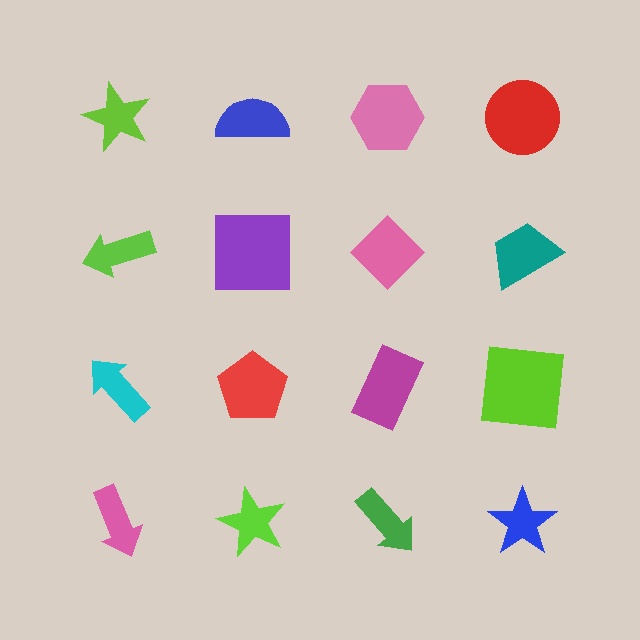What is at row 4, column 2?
A lime star.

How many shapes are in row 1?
4 shapes.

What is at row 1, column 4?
A red circle.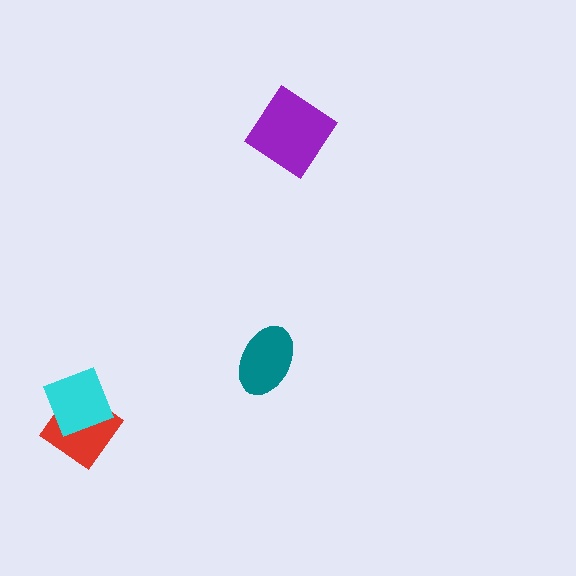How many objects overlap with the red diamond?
1 object overlaps with the red diamond.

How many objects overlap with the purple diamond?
0 objects overlap with the purple diamond.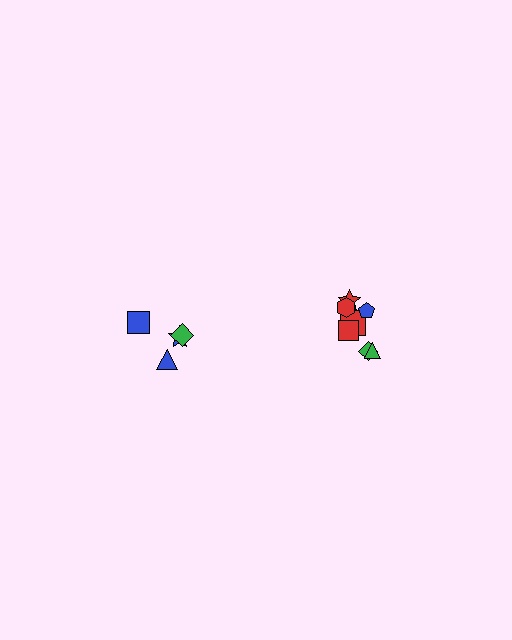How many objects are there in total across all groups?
There are 11 objects.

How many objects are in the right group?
There are 7 objects.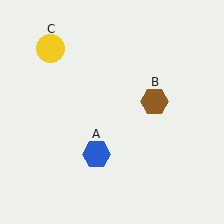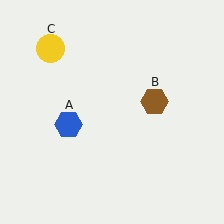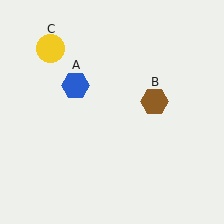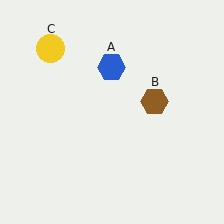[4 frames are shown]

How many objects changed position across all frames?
1 object changed position: blue hexagon (object A).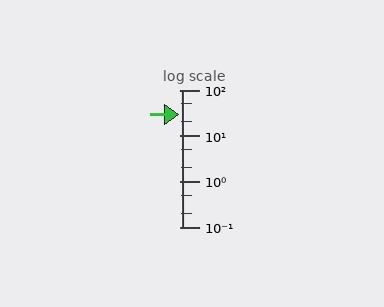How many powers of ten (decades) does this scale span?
The scale spans 3 decades, from 0.1 to 100.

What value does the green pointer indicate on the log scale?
The pointer indicates approximately 29.